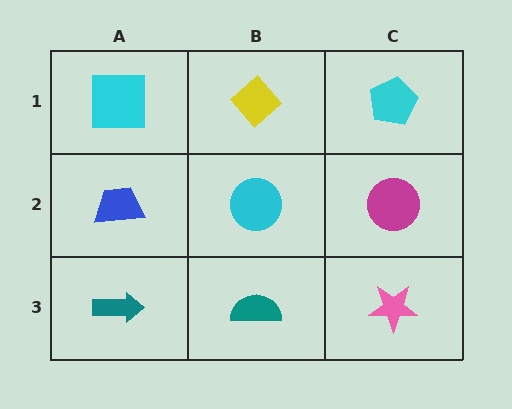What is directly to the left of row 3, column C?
A teal semicircle.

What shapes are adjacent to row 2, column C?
A cyan pentagon (row 1, column C), a pink star (row 3, column C), a cyan circle (row 2, column B).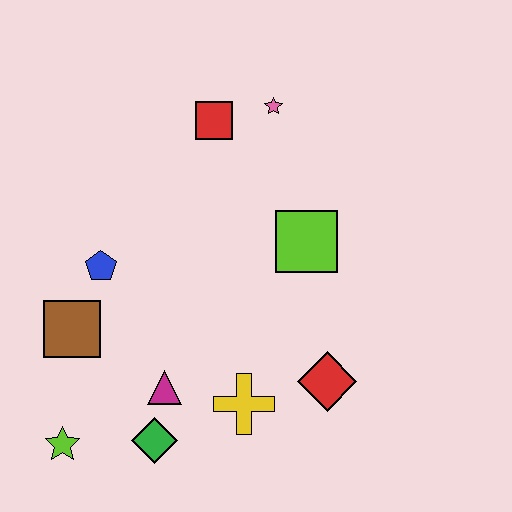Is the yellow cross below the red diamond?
Yes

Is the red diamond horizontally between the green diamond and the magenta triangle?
No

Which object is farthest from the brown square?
The pink star is farthest from the brown square.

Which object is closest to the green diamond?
The magenta triangle is closest to the green diamond.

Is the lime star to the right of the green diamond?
No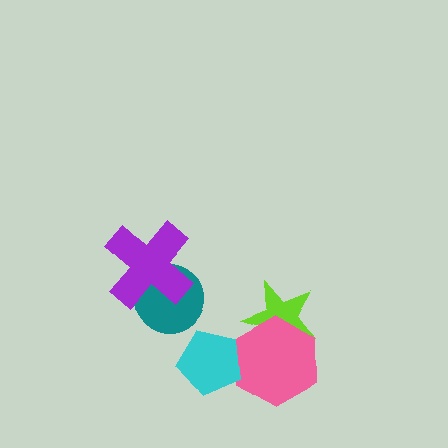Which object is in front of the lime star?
The pink hexagon is in front of the lime star.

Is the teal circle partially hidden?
Yes, it is partially covered by another shape.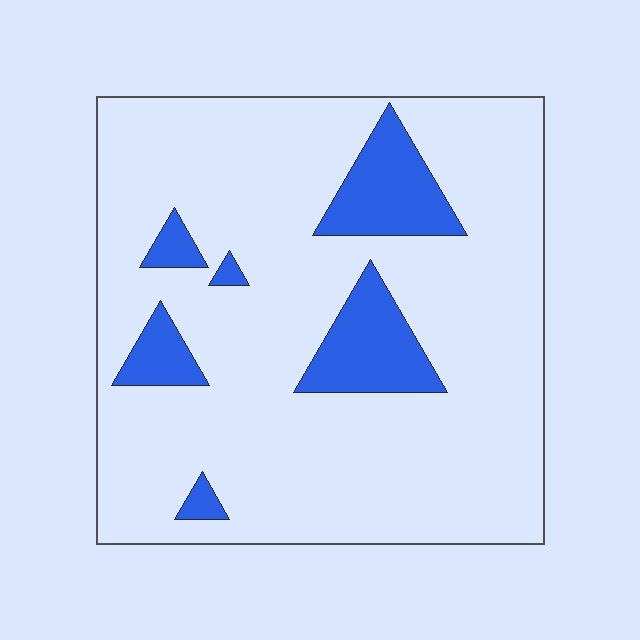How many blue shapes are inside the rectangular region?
6.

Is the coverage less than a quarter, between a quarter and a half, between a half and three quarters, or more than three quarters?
Less than a quarter.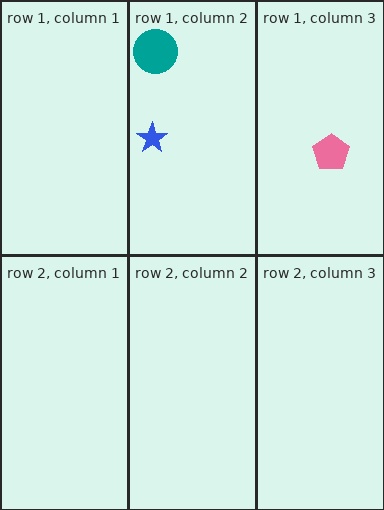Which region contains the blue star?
The row 1, column 2 region.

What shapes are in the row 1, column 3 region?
The pink pentagon.